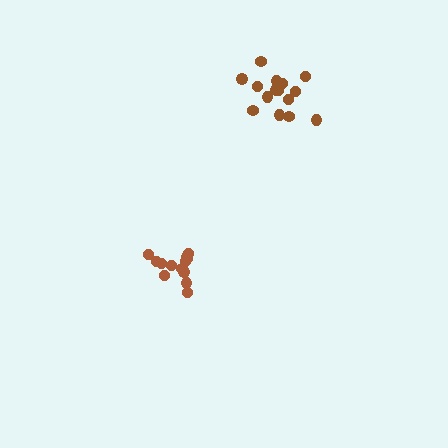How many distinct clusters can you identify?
There are 2 distinct clusters.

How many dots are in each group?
Group 1: 13 dots, Group 2: 15 dots (28 total).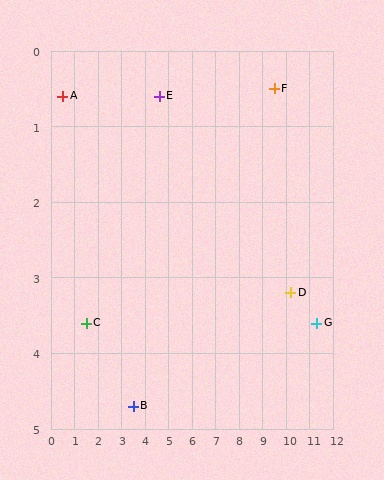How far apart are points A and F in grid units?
Points A and F are about 9.0 grid units apart.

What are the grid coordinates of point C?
Point C is at approximately (1.5, 3.6).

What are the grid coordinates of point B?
Point B is at approximately (3.5, 4.7).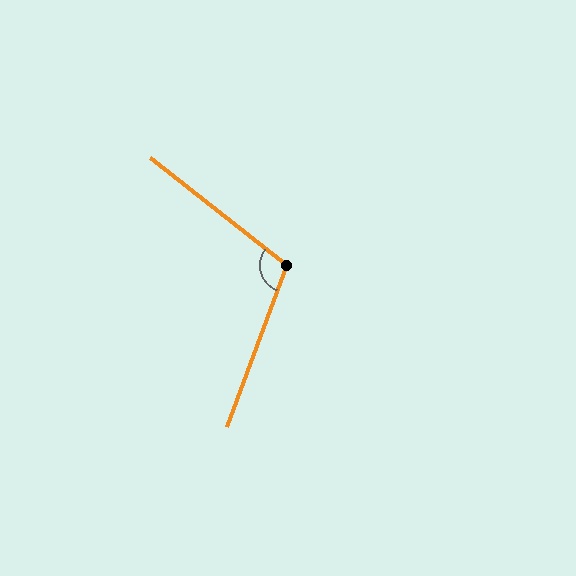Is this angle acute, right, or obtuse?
It is obtuse.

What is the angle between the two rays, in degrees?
Approximately 108 degrees.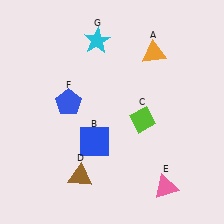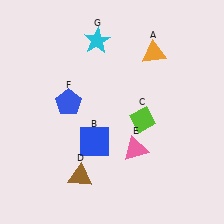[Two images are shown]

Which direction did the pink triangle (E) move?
The pink triangle (E) moved up.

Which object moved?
The pink triangle (E) moved up.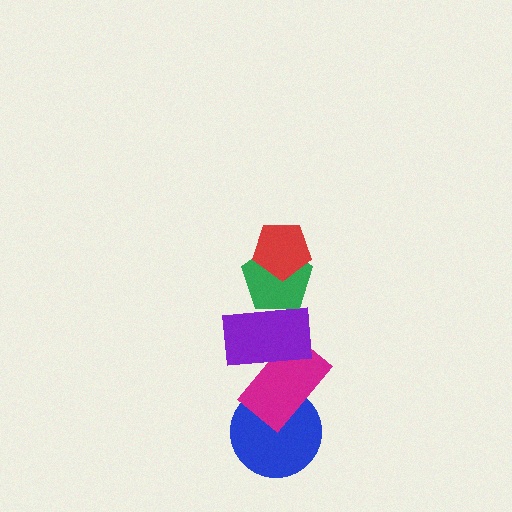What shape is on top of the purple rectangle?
The green pentagon is on top of the purple rectangle.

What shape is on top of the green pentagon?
The red pentagon is on top of the green pentagon.